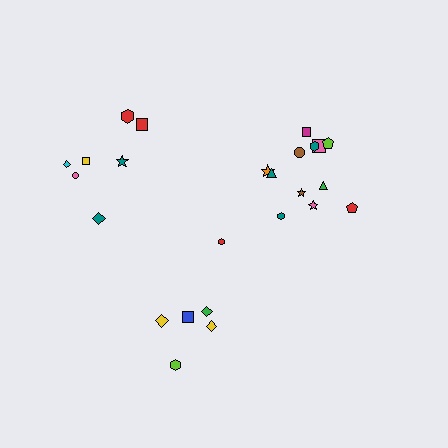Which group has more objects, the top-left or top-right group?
The top-right group.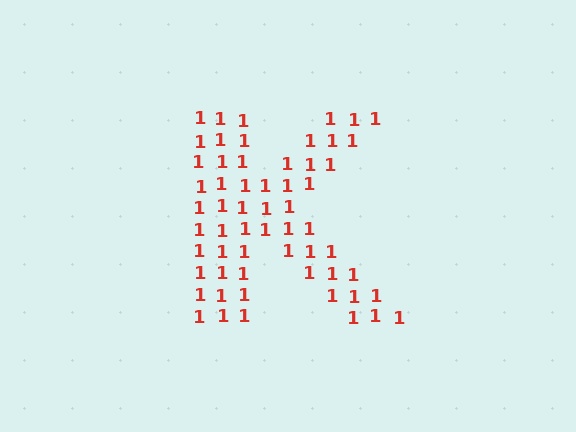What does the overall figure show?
The overall figure shows the letter K.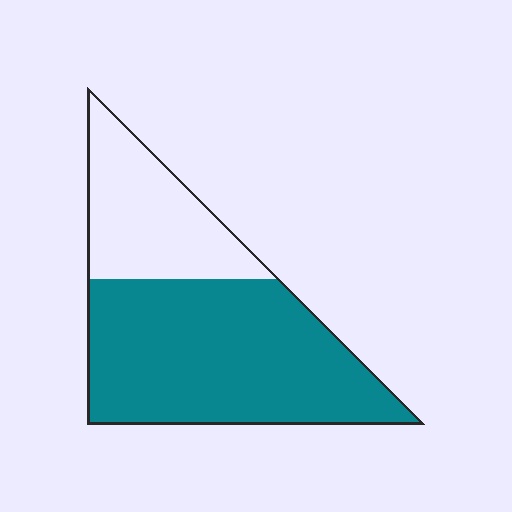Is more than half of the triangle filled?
Yes.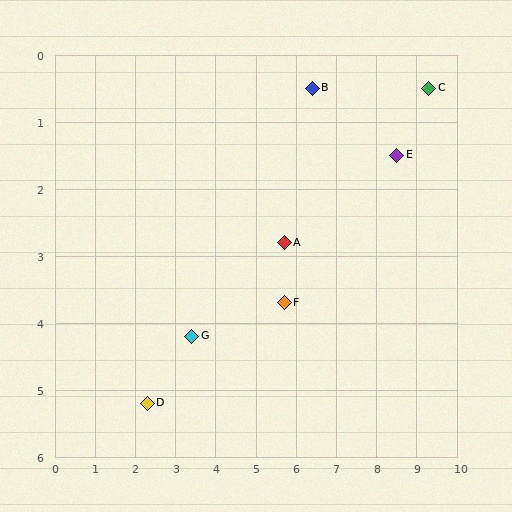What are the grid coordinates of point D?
Point D is at approximately (2.3, 5.2).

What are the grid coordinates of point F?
Point F is at approximately (5.7, 3.7).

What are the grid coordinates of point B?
Point B is at approximately (6.4, 0.5).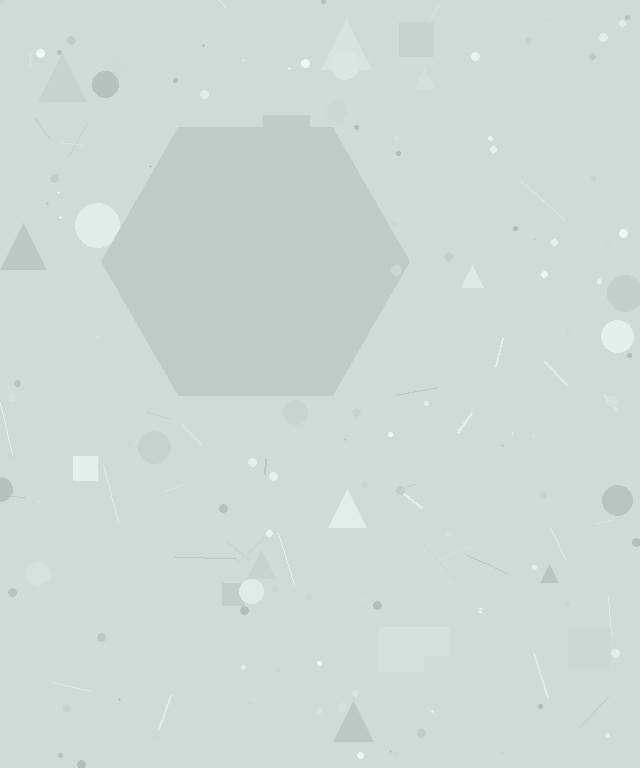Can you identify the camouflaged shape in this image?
The camouflaged shape is a hexagon.